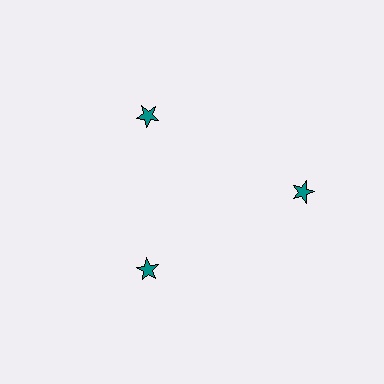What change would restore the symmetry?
The symmetry would be restored by moving it inward, back onto the ring so that all 3 stars sit at equal angles and equal distance from the center.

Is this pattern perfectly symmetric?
No. The 3 teal stars are arranged in a ring, but one element near the 3 o'clock position is pushed outward from the center, breaking the 3-fold rotational symmetry.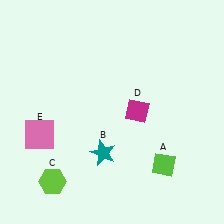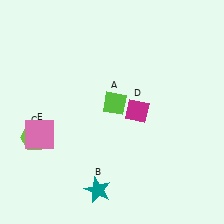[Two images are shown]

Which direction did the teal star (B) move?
The teal star (B) moved down.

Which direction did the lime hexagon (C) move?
The lime hexagon (C) moved up.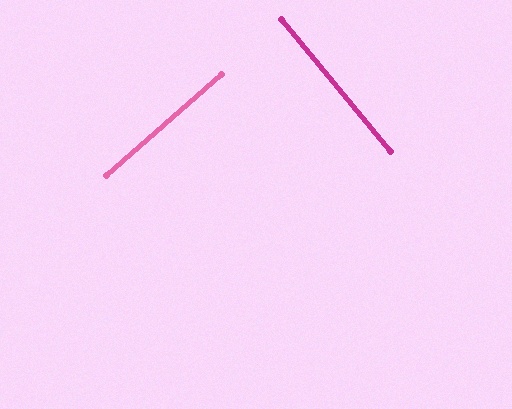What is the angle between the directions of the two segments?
Approximately 88 degrees.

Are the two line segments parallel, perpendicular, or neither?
Perpendicular — they meet at approximately 88°.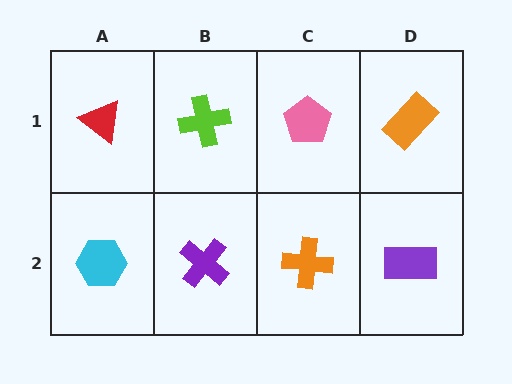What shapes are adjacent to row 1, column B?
A purple cross (row 2, column B), a red triangle (row 1, column A), a pink pentagon (row 1, column C).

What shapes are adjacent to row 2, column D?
An orange rectangle (row 1, column D), an orange cross (row 2, column C).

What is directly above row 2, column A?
A red triangle.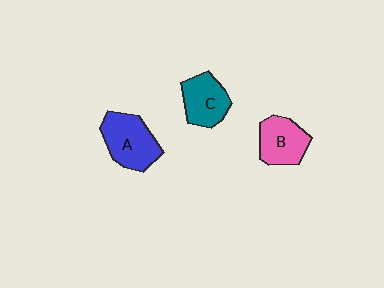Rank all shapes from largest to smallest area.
From largest to smallest: A (blue), B (pink), C (teal).